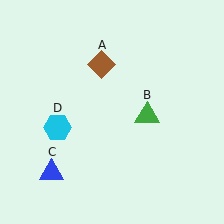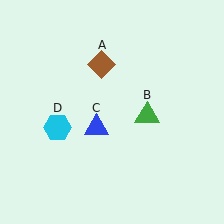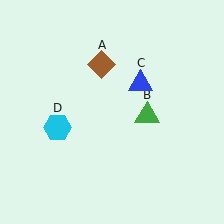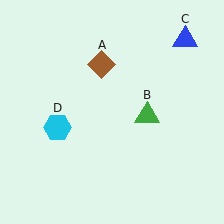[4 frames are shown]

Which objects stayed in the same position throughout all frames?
Brown diamond (object A) and green triangle (object B) and cyan hexagon (object D) remained stationary.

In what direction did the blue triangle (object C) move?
The blue triangle (object C) moved up and to the right.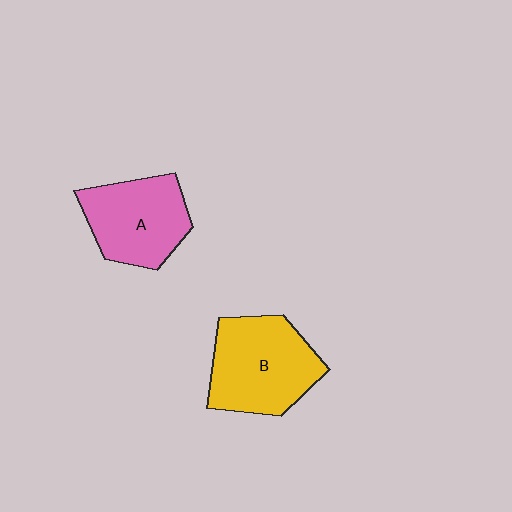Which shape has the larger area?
Shape B (yellow).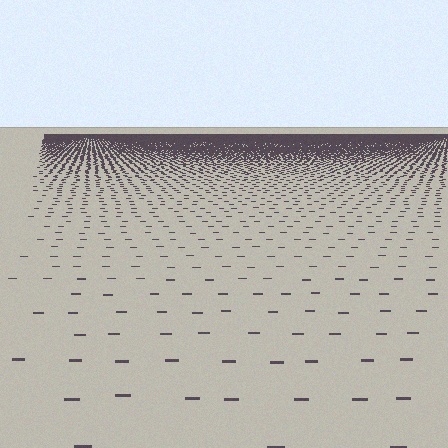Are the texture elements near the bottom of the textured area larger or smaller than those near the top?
Larger. Near the bottom, elements are closer to the viewer and appear at a bigger on-screen size.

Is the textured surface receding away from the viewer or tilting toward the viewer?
The surface is receding away from the viewer. Texture elements get smaller and denser toward the top.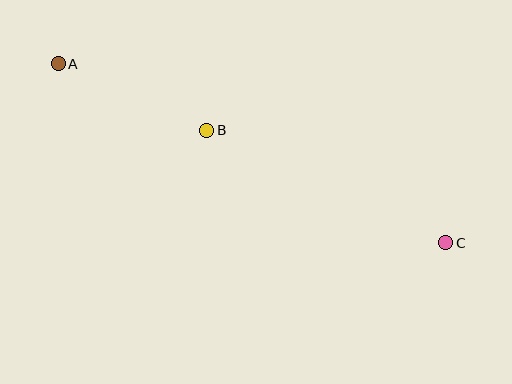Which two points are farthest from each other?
Points A and C are farthest from each other.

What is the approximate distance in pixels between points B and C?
The distance between B and C is approximately 264 pixels.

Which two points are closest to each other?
Points A and B are closest to each other.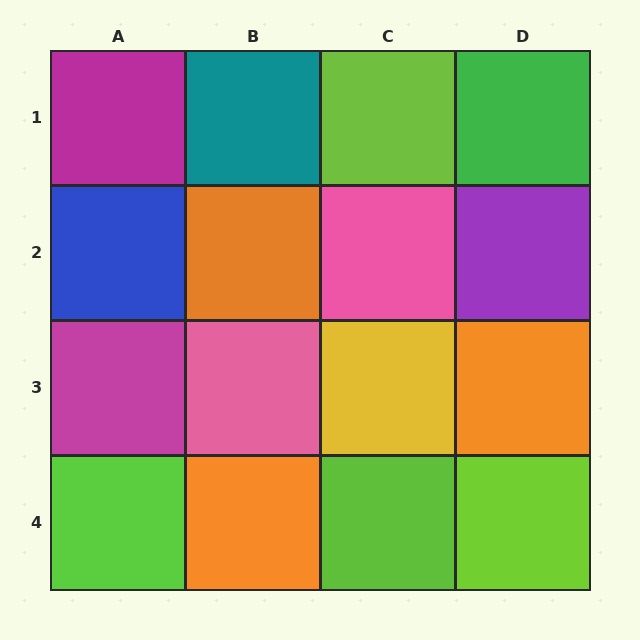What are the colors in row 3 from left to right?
Magenta, pink, yellow, orange.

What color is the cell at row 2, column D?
Purple.